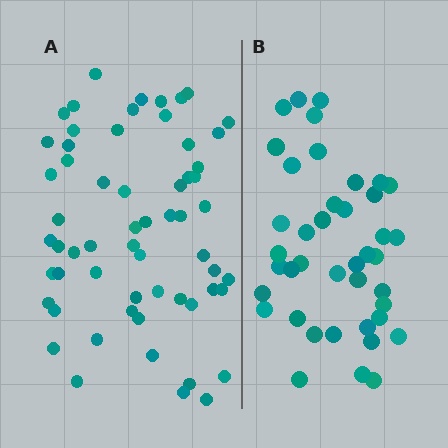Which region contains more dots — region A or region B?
Region A (the left region) has more dots.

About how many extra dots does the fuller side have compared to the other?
Region A has approximately 20 more dots than region B.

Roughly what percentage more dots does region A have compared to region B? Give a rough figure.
About 45% more.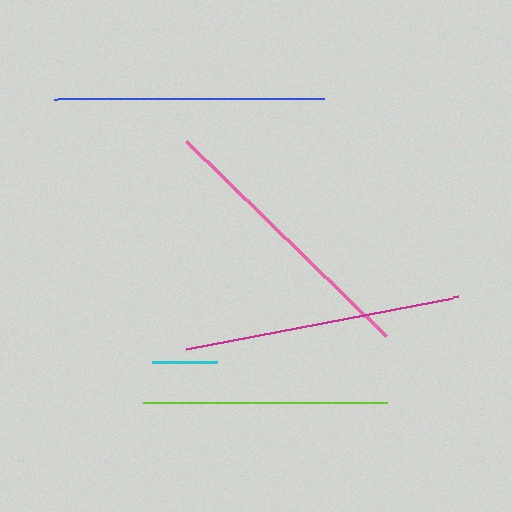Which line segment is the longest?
The pink line is the longest at approximately 280 pixels.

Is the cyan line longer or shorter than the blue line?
The blue line is longer than the cyan line.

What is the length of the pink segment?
The pink segment is approximately 280 pixels long.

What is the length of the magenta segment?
The magenta segment is approximately 277 pixels long.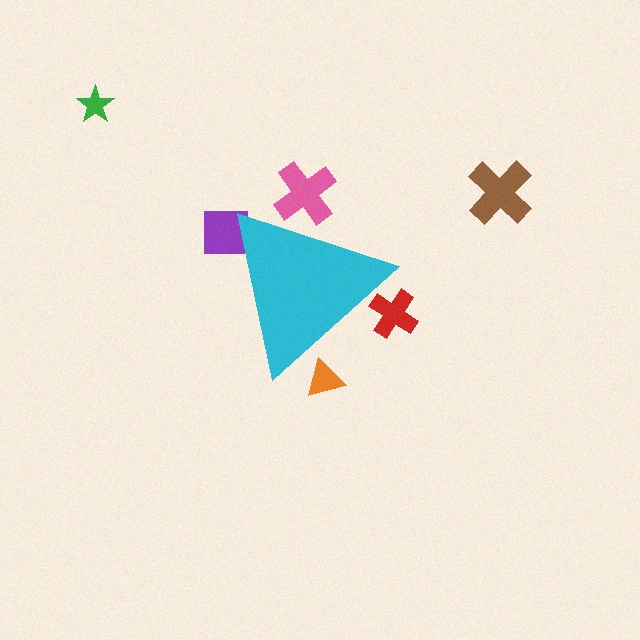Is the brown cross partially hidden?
No, the brown cross is fully visible.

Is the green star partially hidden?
No, the green star is fully visible.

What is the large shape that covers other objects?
A cyan triangle.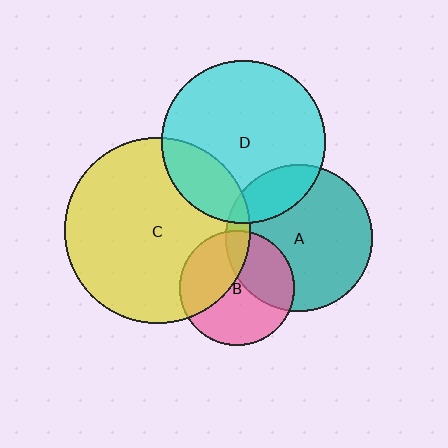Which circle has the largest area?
Circle C (yellow).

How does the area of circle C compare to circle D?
Approximately 1.3 times.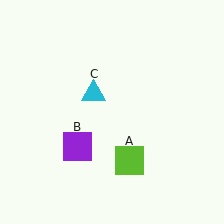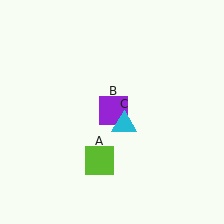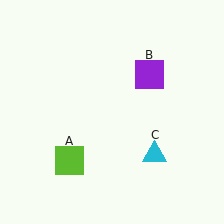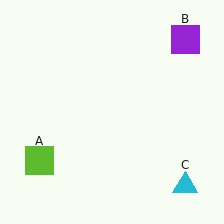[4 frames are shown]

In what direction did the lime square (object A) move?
The lime square (object A) moved left.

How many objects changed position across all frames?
3 objects changed position: lime square (object A), purple square (object B), cyan triangle (object C).